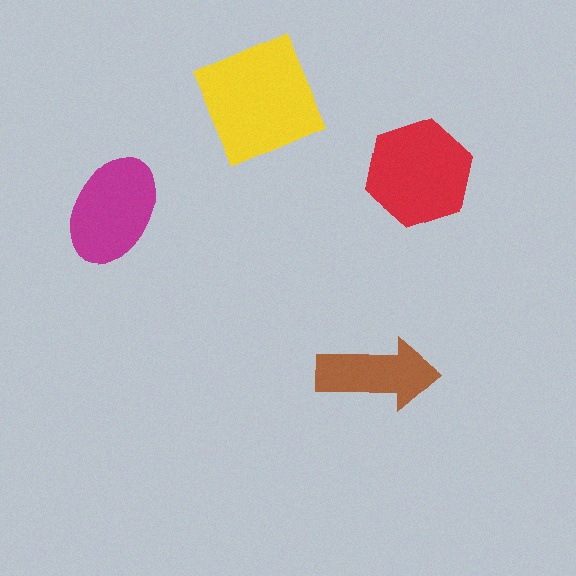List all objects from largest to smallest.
The yellow square, the red hexagon, the magenta ellipse, the brown arrow.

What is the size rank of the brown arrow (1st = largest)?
4th.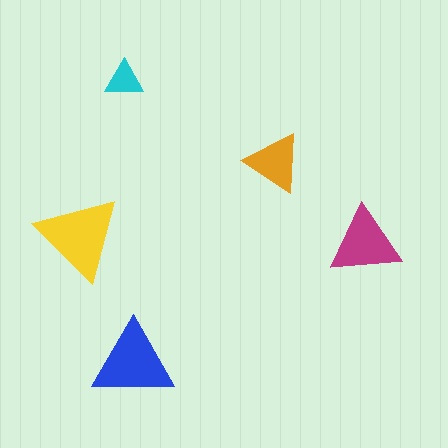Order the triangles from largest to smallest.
the yellow one, the blue one, the magenta one, the orange one, the cyan one.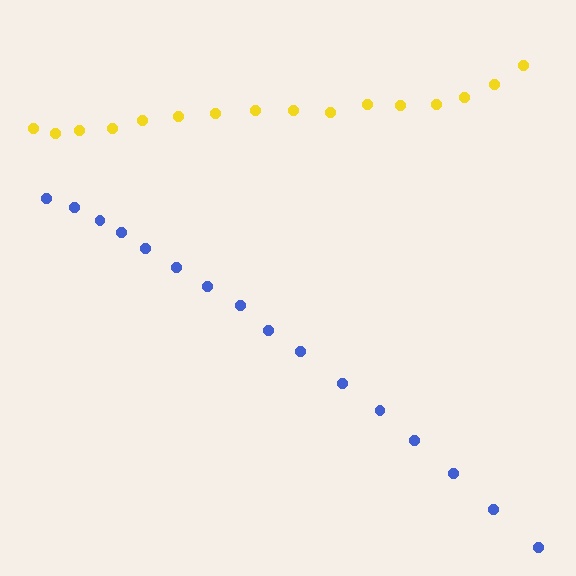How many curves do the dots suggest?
There are 2 distinct paths.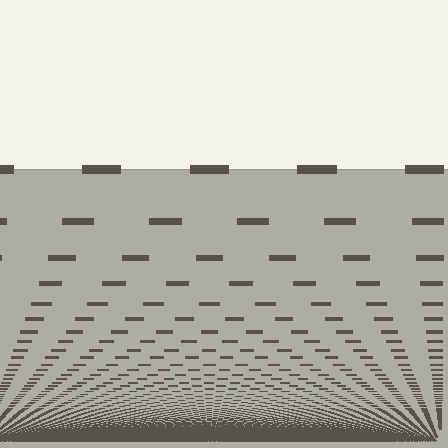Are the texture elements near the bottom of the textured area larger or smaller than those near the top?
Smaller. The gradient is inverted — elements near the bottom are smaller and denser.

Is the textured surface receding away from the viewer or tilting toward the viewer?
The surface appears to tilt toward the viewer. Texture elements get larger and sparser toward the top.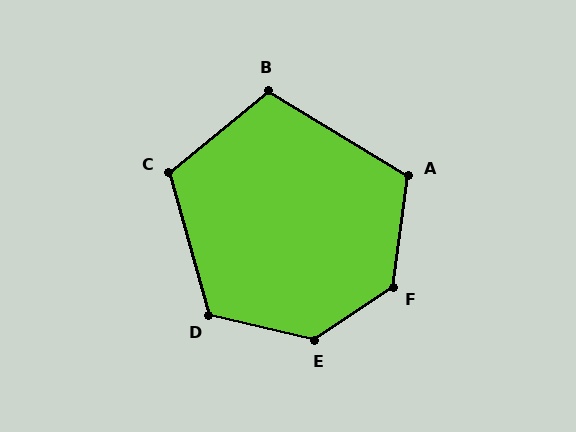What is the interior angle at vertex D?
Approximately 119 degrees (obtuse).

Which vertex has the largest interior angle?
E, at approximately 133 degrees.